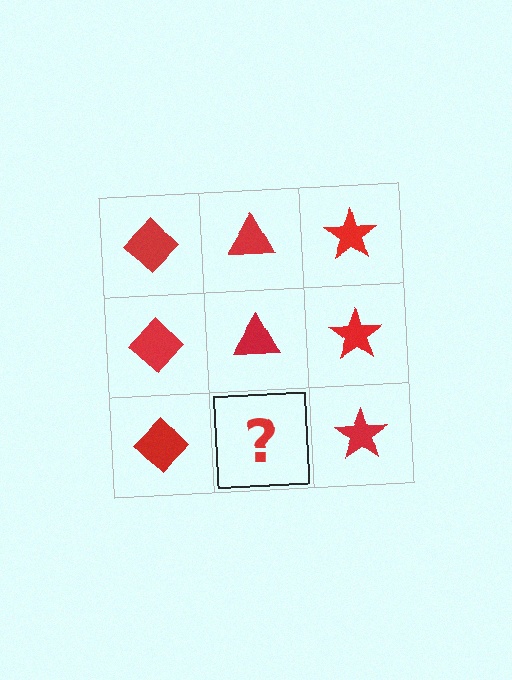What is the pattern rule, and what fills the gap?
The rule is that each column has a consistent shape. The gap should be filled with a red triangle.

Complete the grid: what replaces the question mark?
The question mark should be replaced with a red triangle.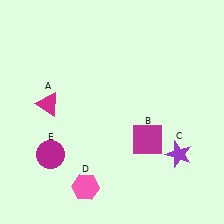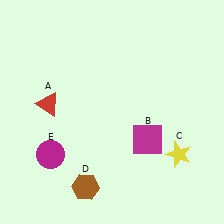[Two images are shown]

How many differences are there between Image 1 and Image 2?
There are 3 differences between the two images.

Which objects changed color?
A changed from magenta to red. C changed from purple to yellow. D changed from pink to brown.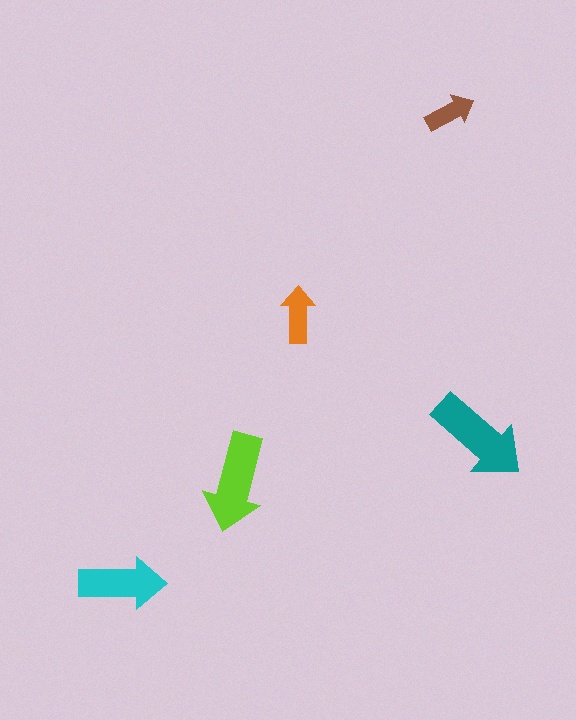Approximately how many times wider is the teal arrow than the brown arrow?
About 2 times wider.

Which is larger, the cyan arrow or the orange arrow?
The cyan one.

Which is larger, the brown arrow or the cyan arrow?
The cyan one.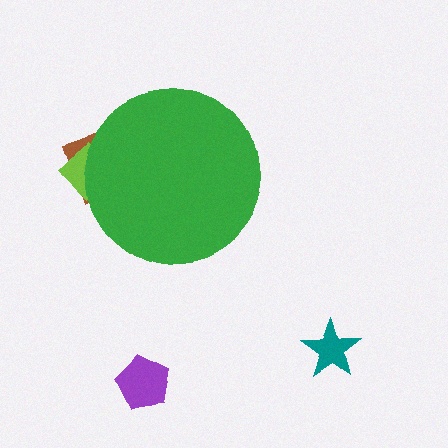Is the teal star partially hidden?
No, the teal star is fully visible.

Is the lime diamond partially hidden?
Yes, the lime diamond is partially hidden behind the green circle.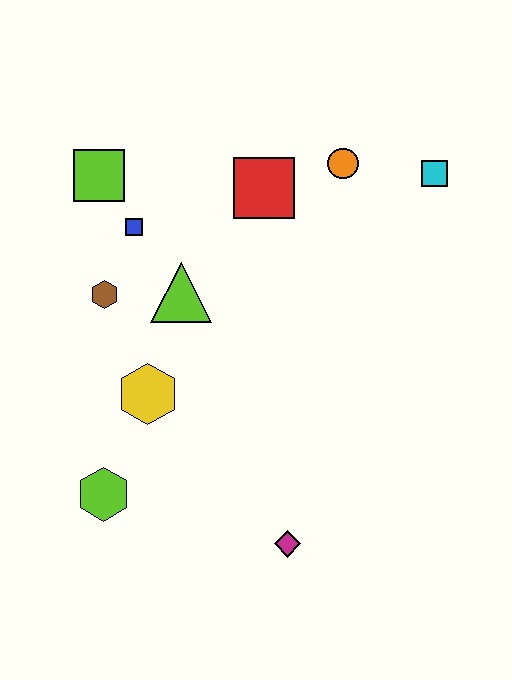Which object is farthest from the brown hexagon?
The cyan square is farthest from the brown hexagon.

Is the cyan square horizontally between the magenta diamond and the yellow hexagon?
No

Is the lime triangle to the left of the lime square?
No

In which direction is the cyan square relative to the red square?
The cyan square is to the right of the red square.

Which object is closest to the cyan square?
The orange circle is closest to the cyan square.